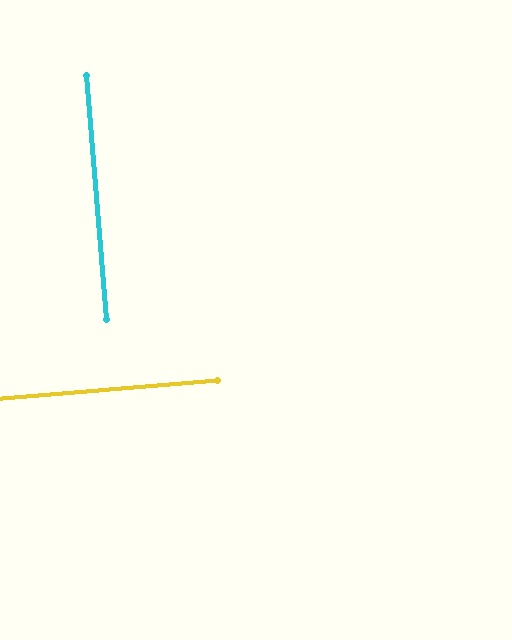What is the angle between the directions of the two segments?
Approximately 90 degrees.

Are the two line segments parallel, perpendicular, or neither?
Perpendicular — they meet at approximately 90°.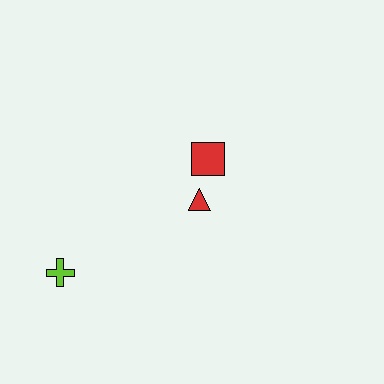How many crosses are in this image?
There is 1 cross.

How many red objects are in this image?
There are 2 red objects.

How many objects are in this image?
There are 3 objects.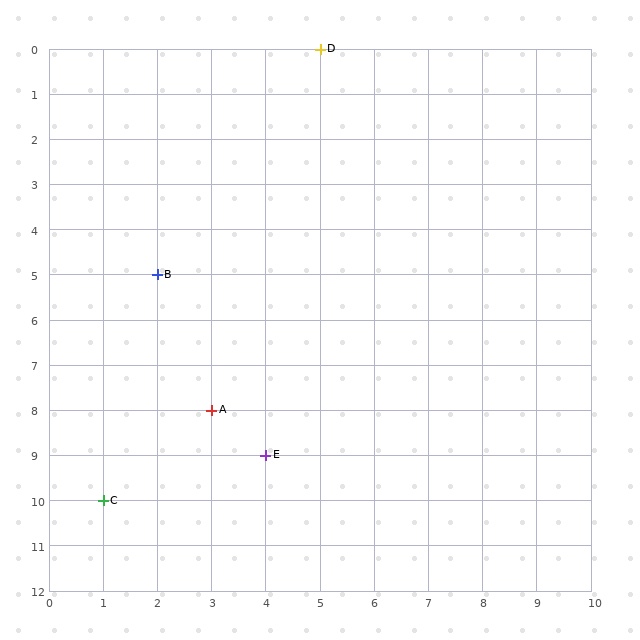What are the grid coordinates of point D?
Point D is at grid coordinates (5, 0).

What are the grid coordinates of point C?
Point C is at grid coordinates (1, 10).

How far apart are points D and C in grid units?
Points D and C are 4 columns and 10 rows apart (about 10.8 grid units diagonally).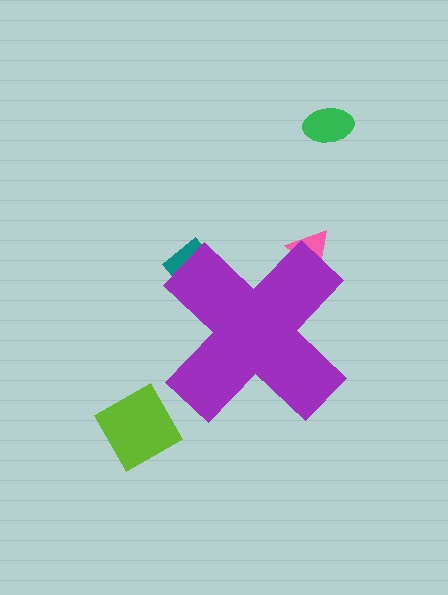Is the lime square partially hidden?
No, the lime square is fully visible.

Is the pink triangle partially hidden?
Yes, the pink triangle is partially hidden behind the purple cross.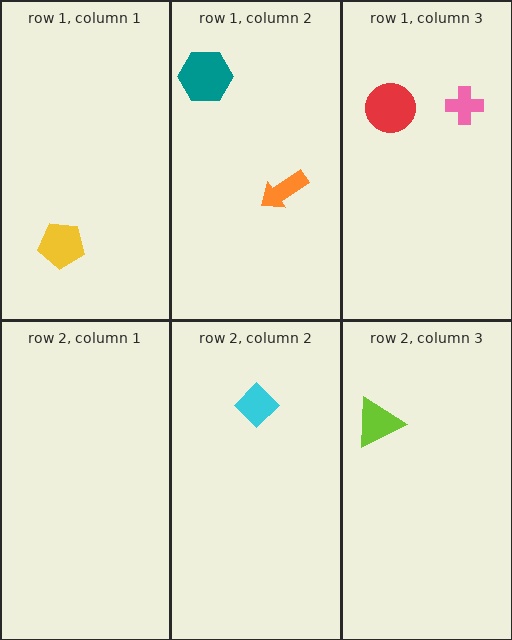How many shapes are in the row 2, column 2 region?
1.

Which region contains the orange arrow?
The row 1, column 2 region.